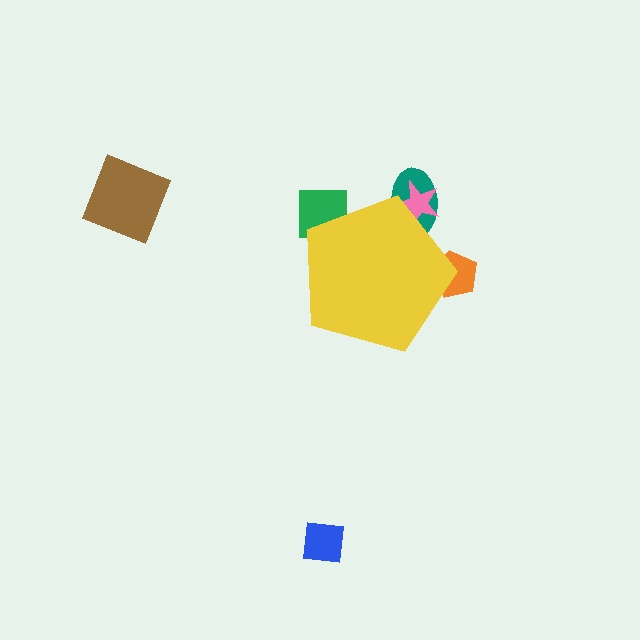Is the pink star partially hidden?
Yes, the pink star is partially hidden behind the yellow pentagon.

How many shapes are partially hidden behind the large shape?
4 shapes are partially hidden.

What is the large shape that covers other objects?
A yellow pentagon.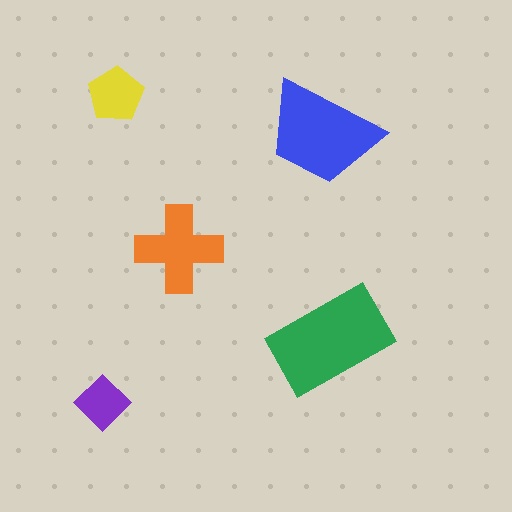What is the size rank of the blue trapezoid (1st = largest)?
2nd.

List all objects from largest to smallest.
The green rectangle, the blue trapezoid, the orange cross, the yellow pentagon, the purple diamond.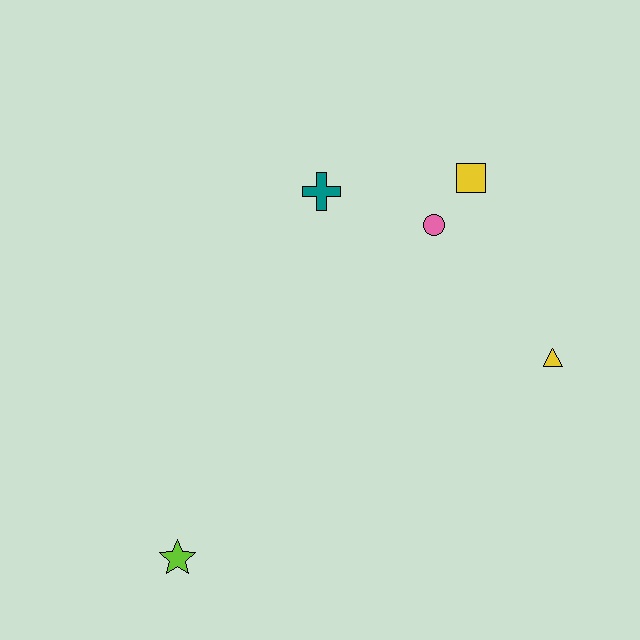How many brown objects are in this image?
There are no brown objects.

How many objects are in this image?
There are 5 objects.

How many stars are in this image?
There is 1 star.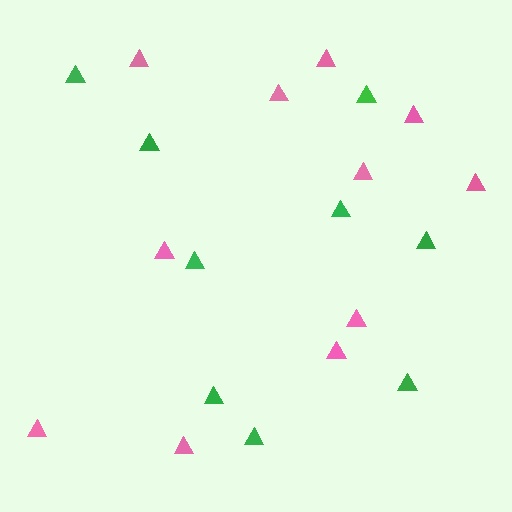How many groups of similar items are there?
There are 2 groups: one group of pink triangles (11) and one group of green triangles (9).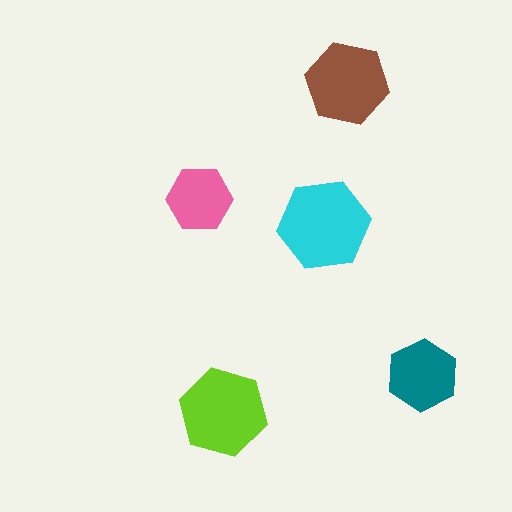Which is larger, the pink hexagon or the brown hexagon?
The brown one.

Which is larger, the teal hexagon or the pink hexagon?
The teal one.